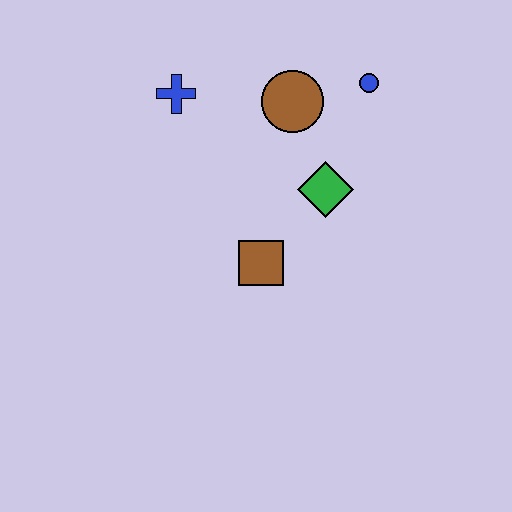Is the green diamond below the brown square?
No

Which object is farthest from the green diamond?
The blue cross is farthest from the green diamond.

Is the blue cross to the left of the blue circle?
Yes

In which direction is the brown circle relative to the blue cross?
The brown circle is to the right of the blue cross.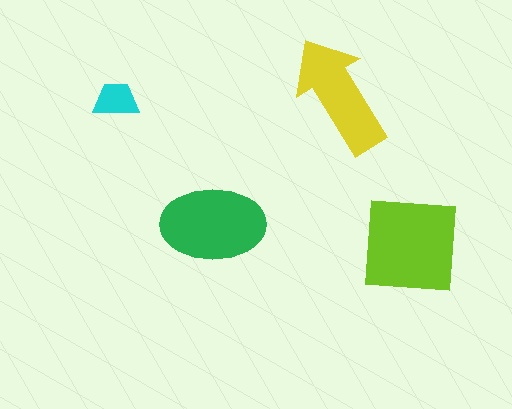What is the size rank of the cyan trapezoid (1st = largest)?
4th.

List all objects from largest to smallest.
The lime square, the green ellipse, the yellow arrow, the cyan trapezoid.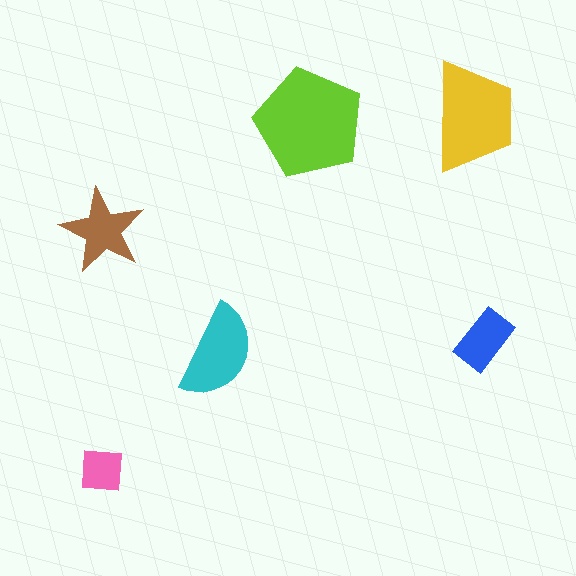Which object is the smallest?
The pink square.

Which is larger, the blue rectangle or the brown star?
The brown star.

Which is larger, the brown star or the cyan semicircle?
The cyan semicircle.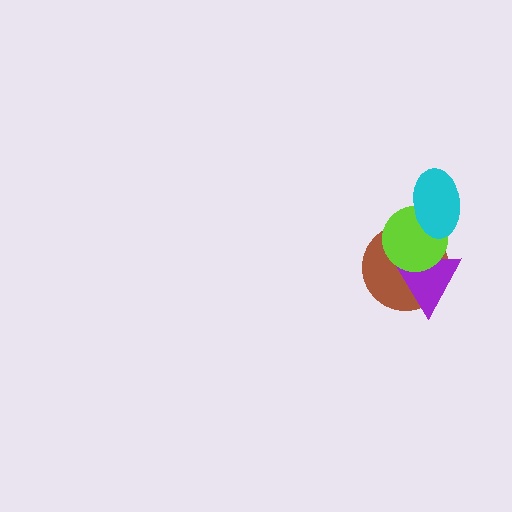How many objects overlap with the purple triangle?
2 objects overlap with the purple triangle.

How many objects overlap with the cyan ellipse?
1 object overlaps with the cyan ellipse.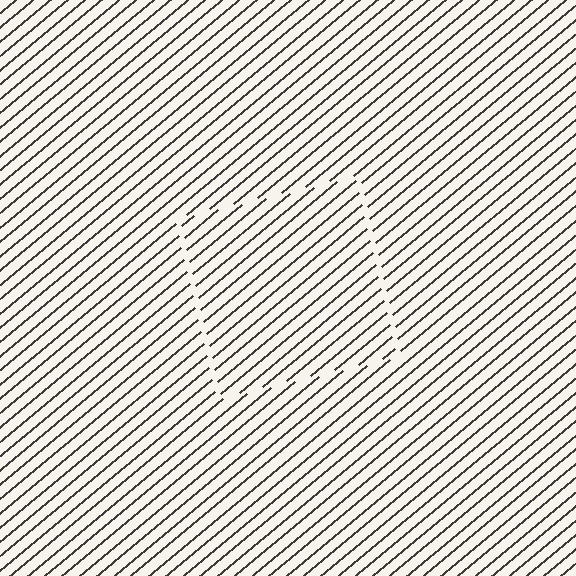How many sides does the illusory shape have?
4 sides — the line-ends trace a square.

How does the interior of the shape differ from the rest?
The interior of the shape contains the same grating, shifted by half a period — the contour is defined by the phase discontinuity where line-ends from the inner and outer gratings abut.